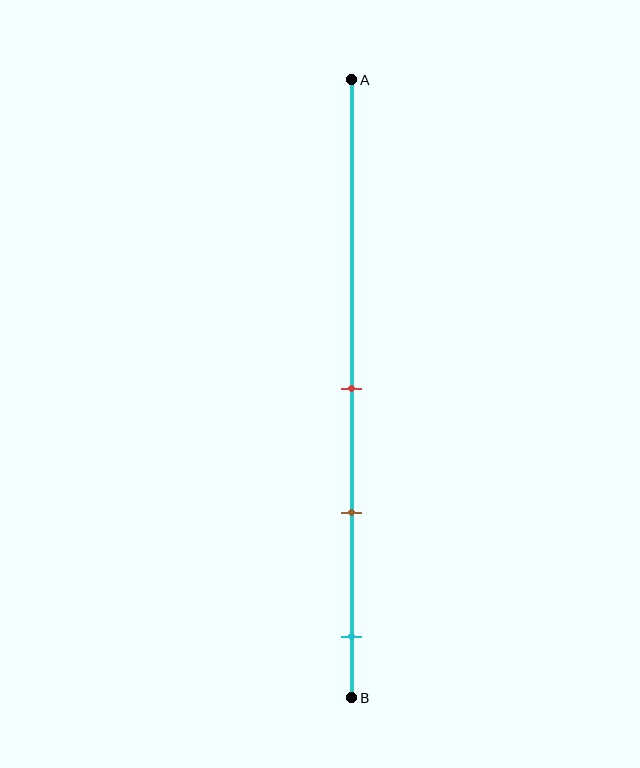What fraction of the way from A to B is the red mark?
The red mark is approximately 50% (0.5) of the way from A to B.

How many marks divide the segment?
There are 3 marks dividing the segment.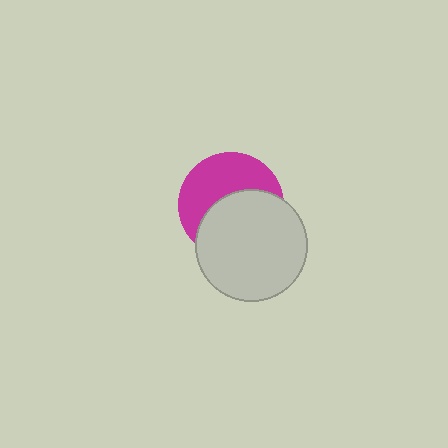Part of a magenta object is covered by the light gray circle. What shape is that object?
It is a circle.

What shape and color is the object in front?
The object in front is a light gray circle.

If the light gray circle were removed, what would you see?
You would see the complete magenta circle.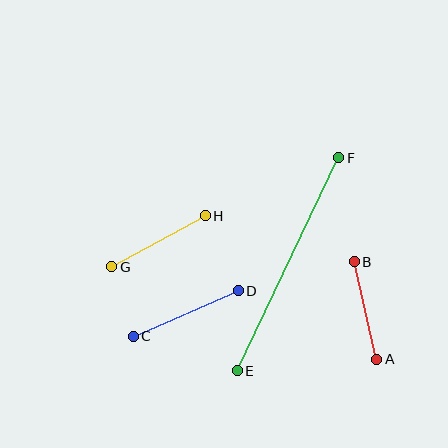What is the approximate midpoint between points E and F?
The midpoint is at approximately (288, 264) pixels.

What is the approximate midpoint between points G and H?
The midpoint is at approximately (159, 241) pixels.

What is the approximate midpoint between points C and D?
The midpoint is at approximately (186, 313) pixels.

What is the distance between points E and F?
The distance is approximately 236 pixels.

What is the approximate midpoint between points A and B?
The midpoint is at approximately (366, 310) pixels.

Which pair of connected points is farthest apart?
Points E and F are farthest apart.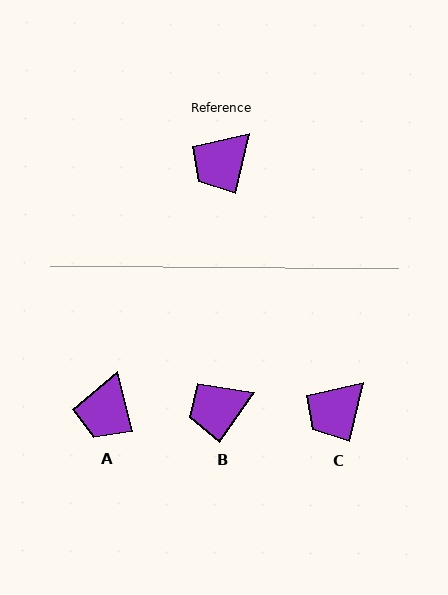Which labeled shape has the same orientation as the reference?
C.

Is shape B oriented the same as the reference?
No, it is off by about 22 degrees.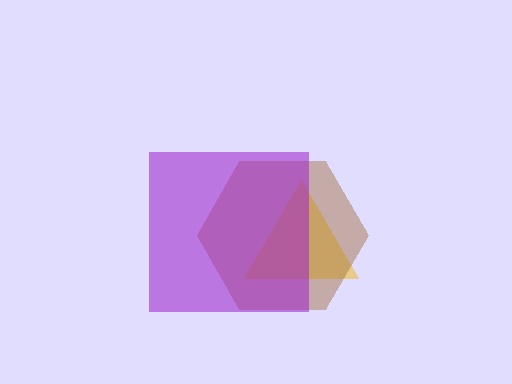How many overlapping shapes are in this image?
There are 3 overlapping shapes in the image.